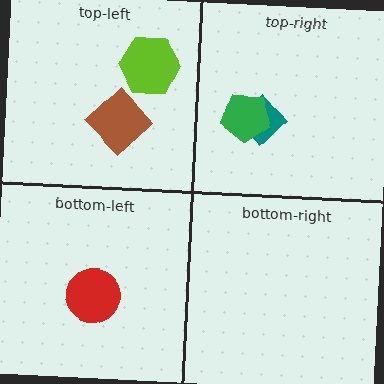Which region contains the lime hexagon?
The top-left region.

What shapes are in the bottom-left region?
The red circle.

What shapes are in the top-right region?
The teal diamond, the green pentagon.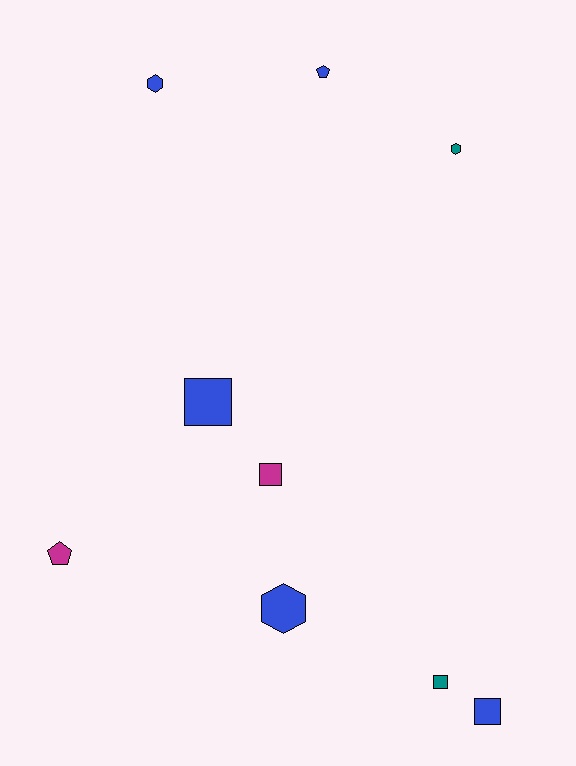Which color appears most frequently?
Blue, with 5 objects.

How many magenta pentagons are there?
There is 1 magenta pentagon.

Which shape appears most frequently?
Square, with 4 objects.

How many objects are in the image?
There are 9 objects.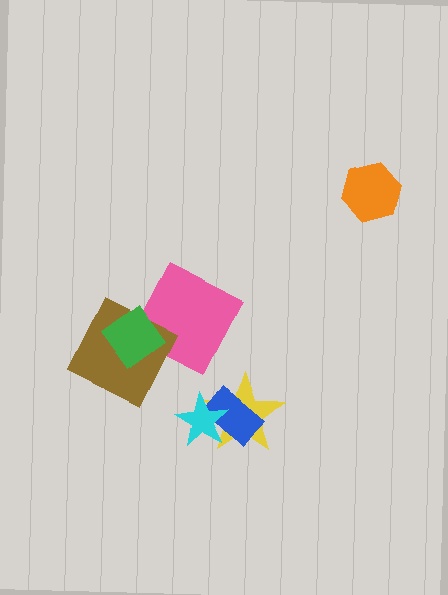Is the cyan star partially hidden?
No, no other shape covers it.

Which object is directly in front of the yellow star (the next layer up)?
The blue rectangle is directly in front of the yellow star.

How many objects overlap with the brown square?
2 objects overlap with the brown square.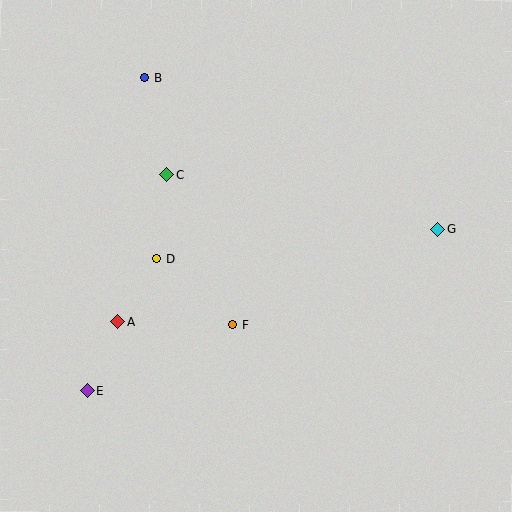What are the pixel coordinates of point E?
Point E is at (87, 390).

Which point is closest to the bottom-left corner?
Point E is closest to the bottom-left corner.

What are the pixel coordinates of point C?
Point C is at (167, 175).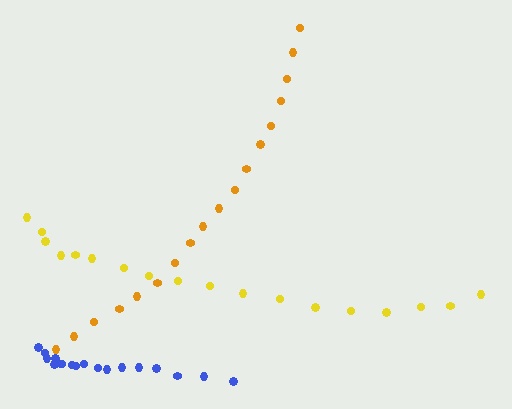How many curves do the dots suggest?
There are 3 distinct paths.